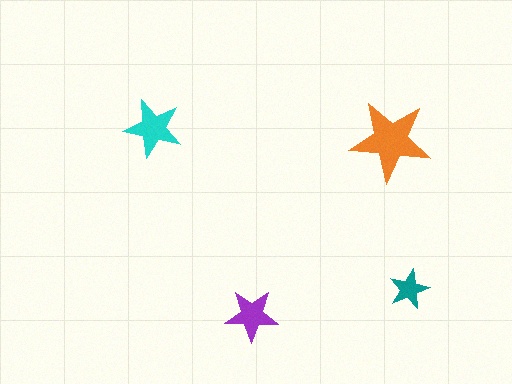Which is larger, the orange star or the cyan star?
The orange one.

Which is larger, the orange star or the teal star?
The orange one.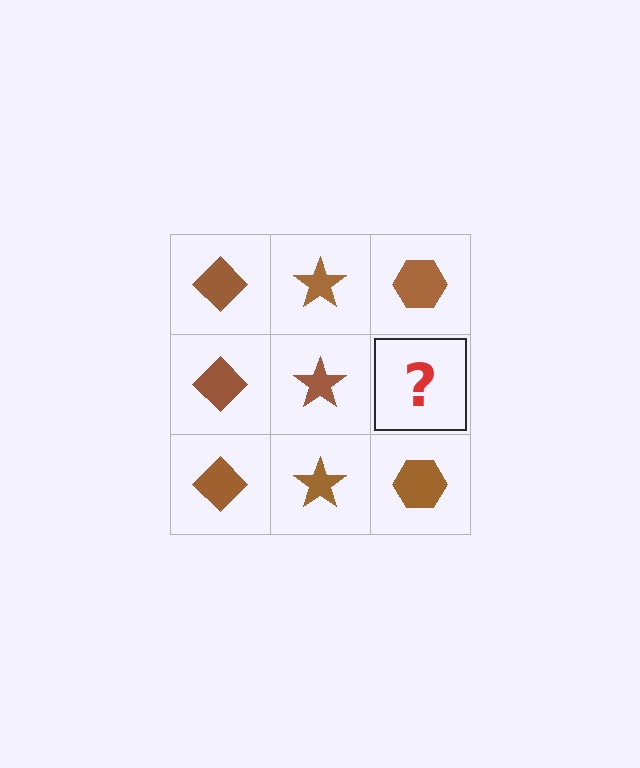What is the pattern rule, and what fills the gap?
The rule is that each column has a consistent shape. The gap should be filled with a brown hexagon.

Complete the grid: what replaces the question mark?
The question mark should be replaced with a brown hexagon.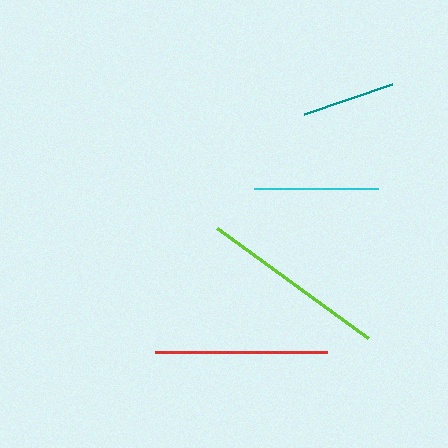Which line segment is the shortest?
The teal line is the shortest at approximately 93 pixels.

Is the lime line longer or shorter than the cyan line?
The lime line is longer than the cyan line.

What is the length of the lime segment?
The lime segment is approximately 187 pixels long.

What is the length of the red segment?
The red segment is approximately 172 pixels long.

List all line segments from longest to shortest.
From longest to shortest: lime, red, cyan, teal.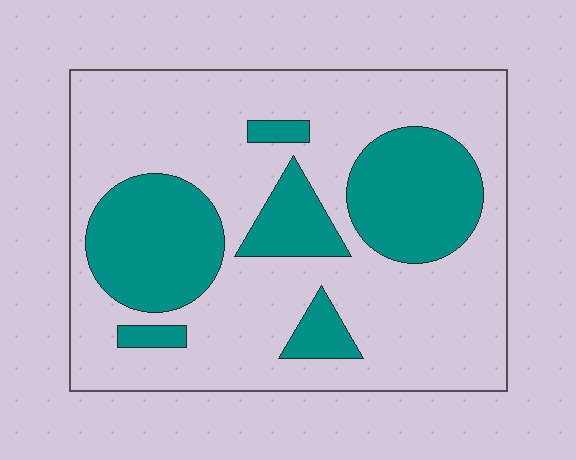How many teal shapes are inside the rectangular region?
6.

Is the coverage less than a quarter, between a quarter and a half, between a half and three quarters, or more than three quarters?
Between a quarter and a half.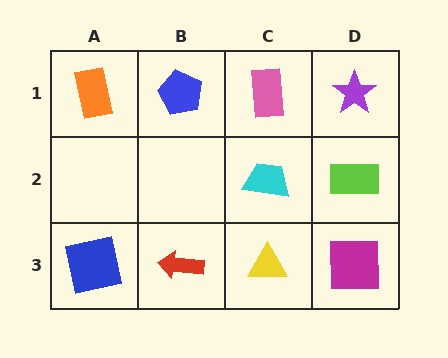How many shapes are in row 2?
2 shapes.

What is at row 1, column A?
An orange rectangle.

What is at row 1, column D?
A purple star.